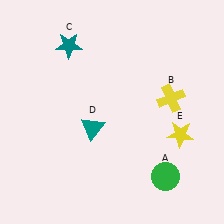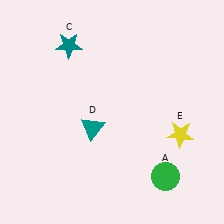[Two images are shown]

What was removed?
The yellow cross (B) was removed in Image 2.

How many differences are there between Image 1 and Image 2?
There is 1 difference between the two images.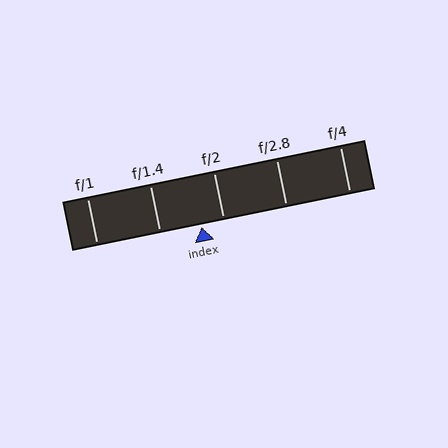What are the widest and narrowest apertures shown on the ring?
The widest aperture shown is f/1 and the narrowest is f/4.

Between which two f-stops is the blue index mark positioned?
The index mark is between f/1.4 and f/2.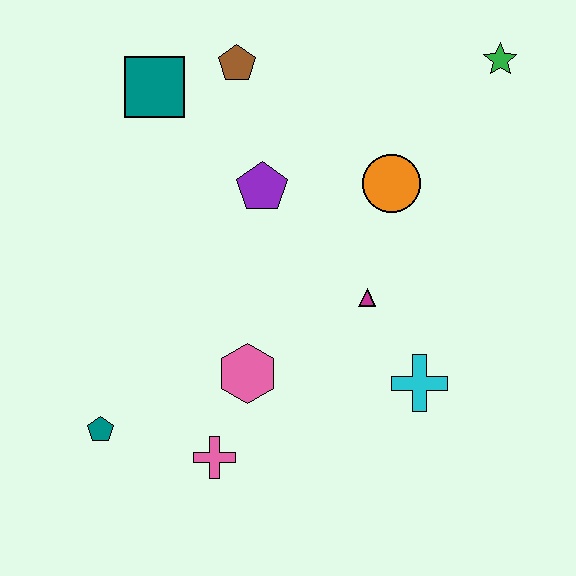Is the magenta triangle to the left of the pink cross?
No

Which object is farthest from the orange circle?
The teal pentagon is farthest from the orange circle.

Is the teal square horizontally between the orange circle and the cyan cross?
No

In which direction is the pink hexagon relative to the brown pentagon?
The pink hexagon is below the brown pentagon.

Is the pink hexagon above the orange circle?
No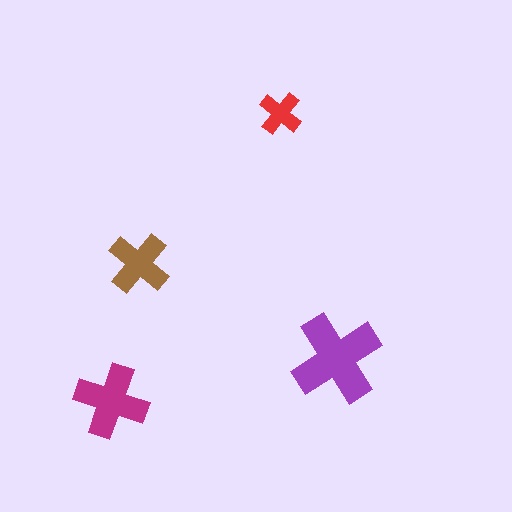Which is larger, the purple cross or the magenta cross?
The purple one.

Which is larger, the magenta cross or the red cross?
The magenta one.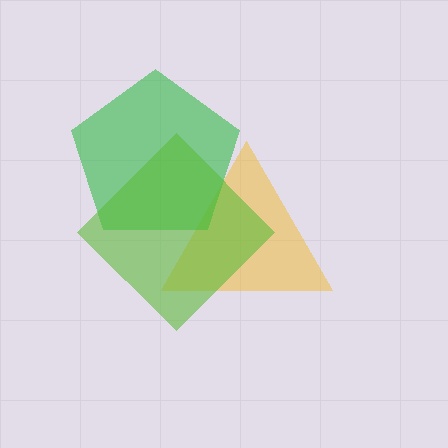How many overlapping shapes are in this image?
There are 3 overlapping shapes in the image.